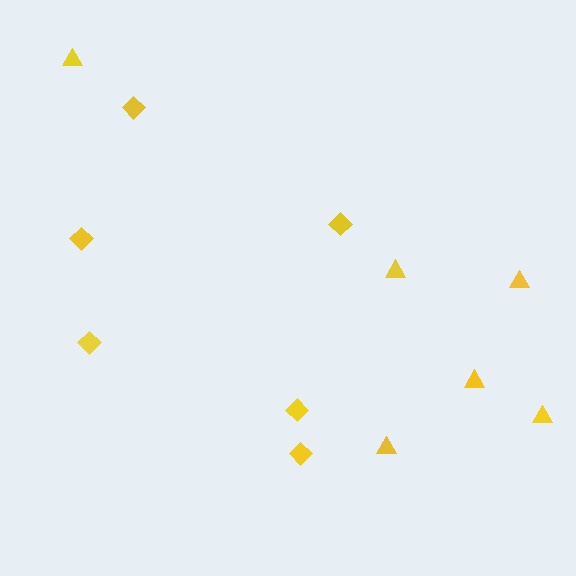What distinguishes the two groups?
There are 2 groups: one group of diamonds (6) and one group of triangles (6).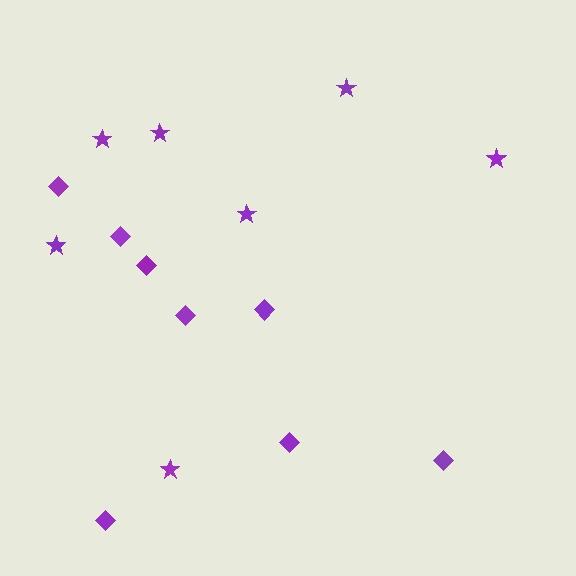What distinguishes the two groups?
There are 2 groups: one group of diamonds (8) and one group of stars (7).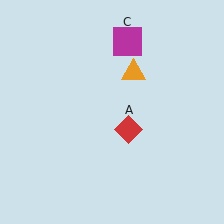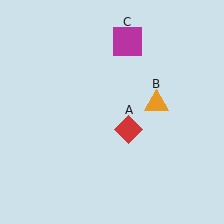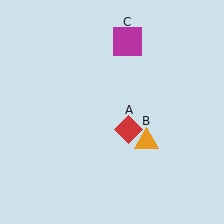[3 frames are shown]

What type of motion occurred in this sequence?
The orange triangle (object B) rotated clockwise around the center of the scene.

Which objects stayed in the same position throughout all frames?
Red diamond (object A) and magenta square (object C) remained stationary.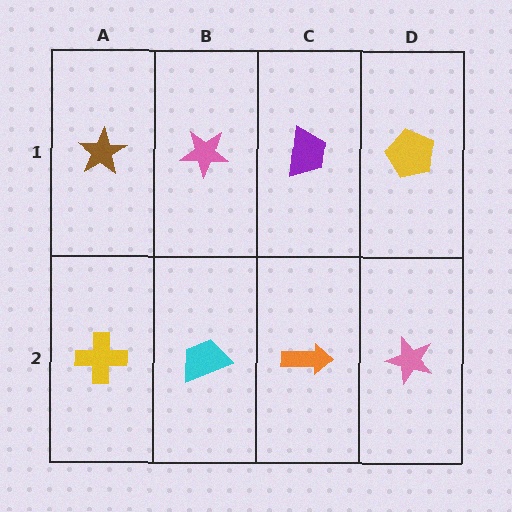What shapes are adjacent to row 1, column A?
A yellow cross (row 2, column A), a pink star (row 1, column B).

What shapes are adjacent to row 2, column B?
A pink star (row 1, column B), a yellow cross (row 2, column A), an orange arrow (row 2, column C).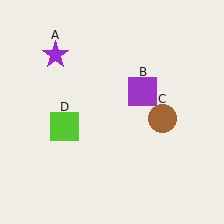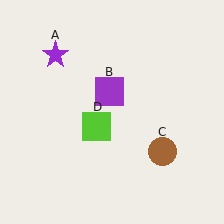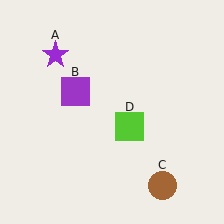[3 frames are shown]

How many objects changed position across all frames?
3 objects changed position: purple square (object B), brown circle (object C), lime square (object D).